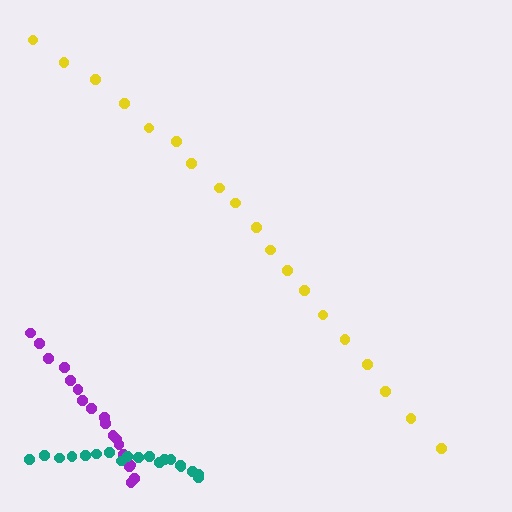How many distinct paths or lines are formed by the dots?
There are 3 distinct paths.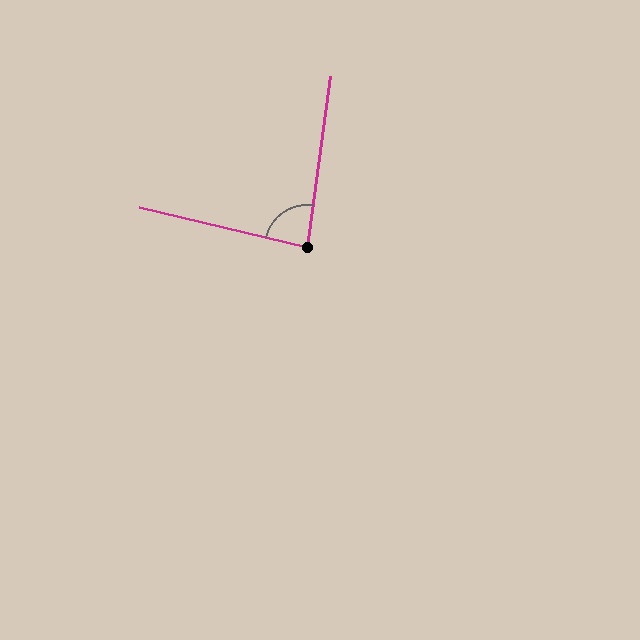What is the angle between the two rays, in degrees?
Approximately 84 degrees.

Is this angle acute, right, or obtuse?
It is acute.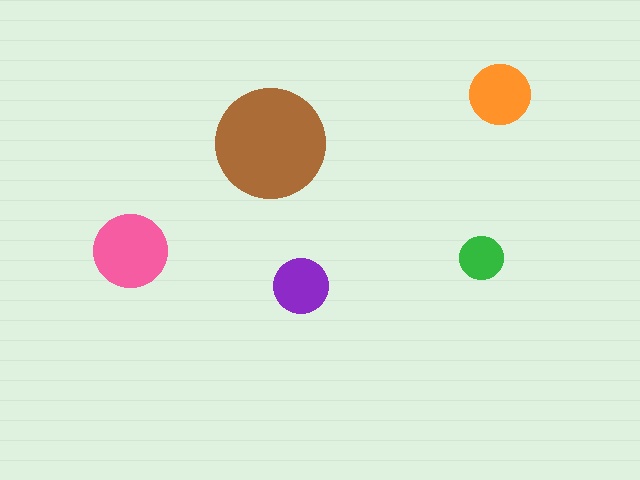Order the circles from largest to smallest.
the brown one, the pink one, the orange one, the purple one, the green one.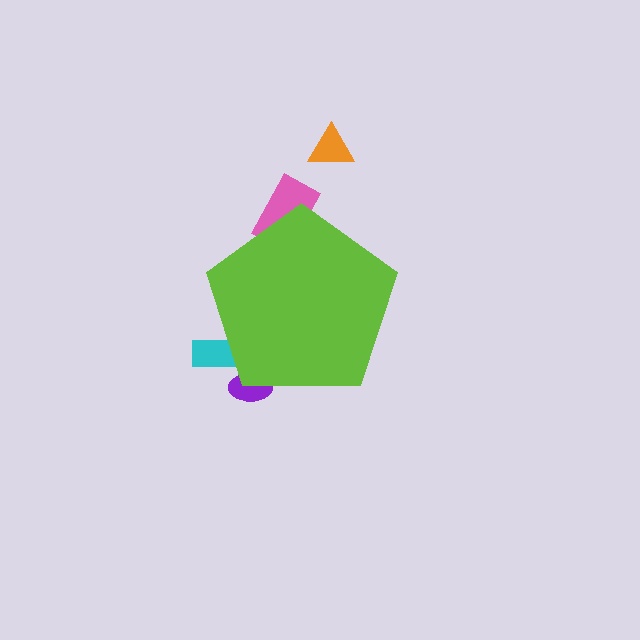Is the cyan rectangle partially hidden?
Yes, the cyan rectangle is partially hidden behind the lime pentagon.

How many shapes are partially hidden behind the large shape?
3 shapes are partially hidden.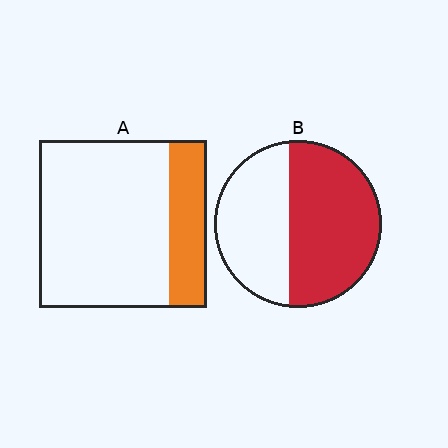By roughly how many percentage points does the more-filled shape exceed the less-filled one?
By roughly 35 percentage points (B over A).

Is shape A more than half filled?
No.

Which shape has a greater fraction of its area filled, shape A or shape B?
Shape B.